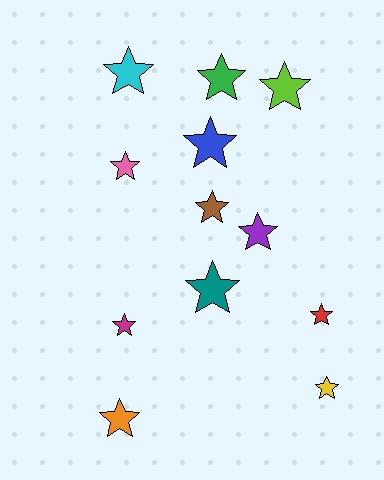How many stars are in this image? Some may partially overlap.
There are 12 stars.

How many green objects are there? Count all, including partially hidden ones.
There is 1 green object.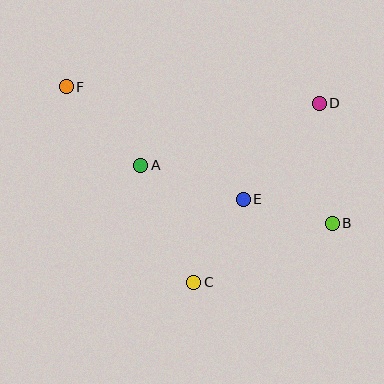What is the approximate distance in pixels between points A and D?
The distance between A and D is approximately 189 pixels.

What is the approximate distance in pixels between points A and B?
The distance between A and B is approximately 200 pixels.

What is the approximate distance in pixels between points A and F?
The distance between A and F is approximately 109 pixels.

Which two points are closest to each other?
Points B and E are closest to each other.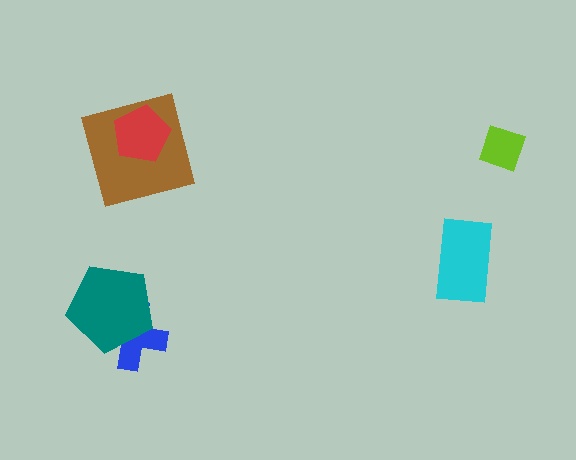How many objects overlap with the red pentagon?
1 object overlaps with the red pentagon.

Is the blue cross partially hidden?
Yes, it is partially covered by another shape.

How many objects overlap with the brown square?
1 object overlaps with the brown square.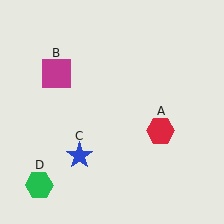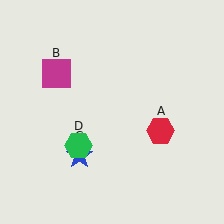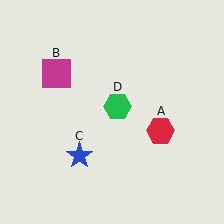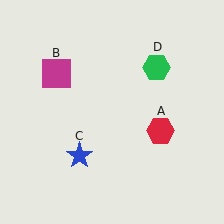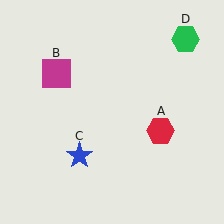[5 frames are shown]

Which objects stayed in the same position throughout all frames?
Red hexagon (object A) and magenta square (object B) and blue star (object C) remained stationary.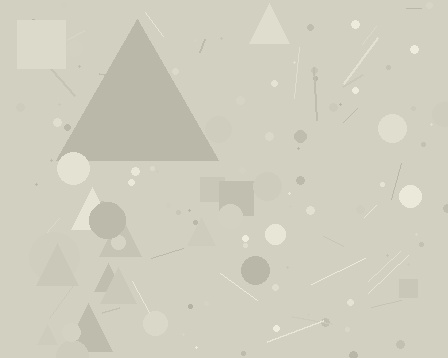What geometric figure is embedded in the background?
A triangle is embedded in the background.